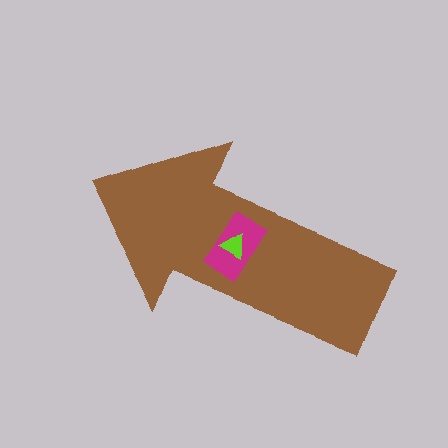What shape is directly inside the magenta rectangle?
The lime triangle.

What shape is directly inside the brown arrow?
The magenta rectangle.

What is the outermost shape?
The brown arrow.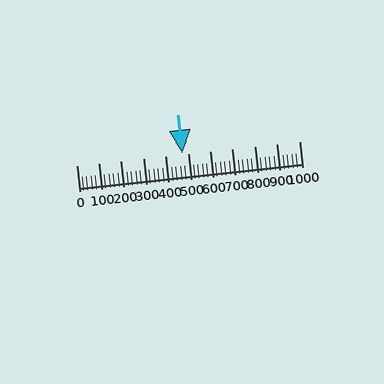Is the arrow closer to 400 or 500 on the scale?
The arrow is closer to 500.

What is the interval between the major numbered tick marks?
The major tick marks are spaced 100 units apart.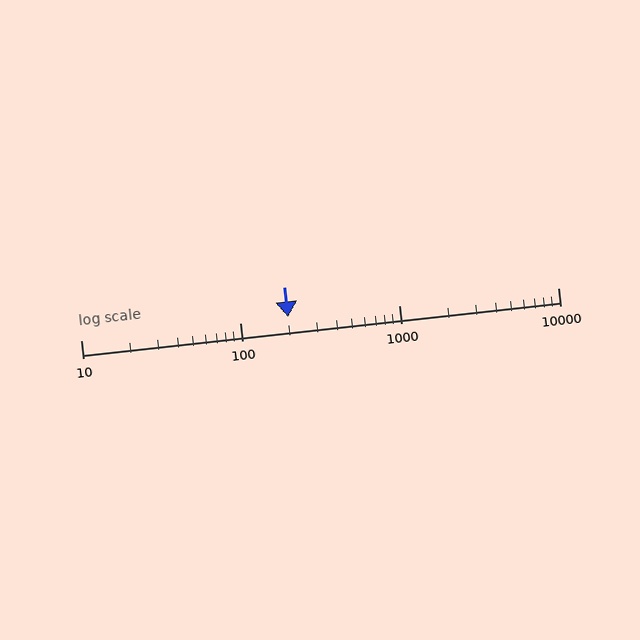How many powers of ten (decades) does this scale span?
The scale spans 3 decades, from 10 to 10000.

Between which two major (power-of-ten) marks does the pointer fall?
The pointer is between 100 and 1000.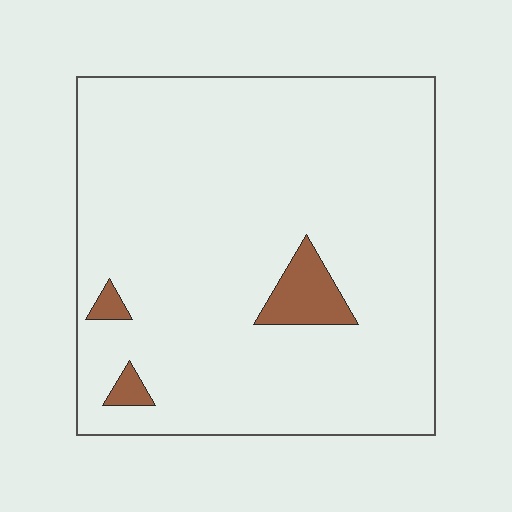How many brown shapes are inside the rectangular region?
3.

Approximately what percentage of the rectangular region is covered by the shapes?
Approximately 5%.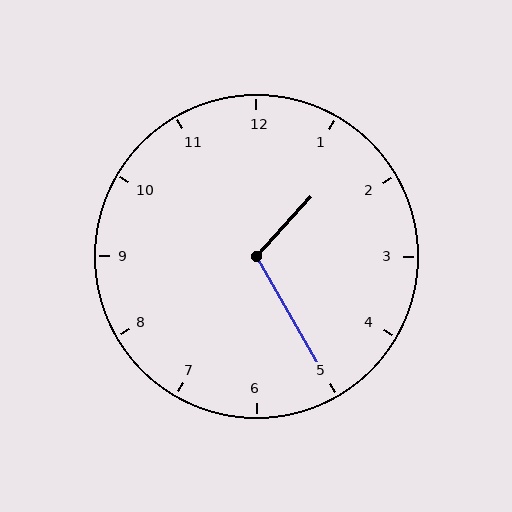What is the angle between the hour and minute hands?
Approximately 108 degrees.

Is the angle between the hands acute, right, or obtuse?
It is obtuse.